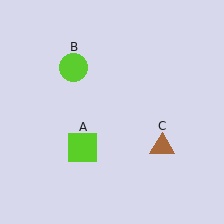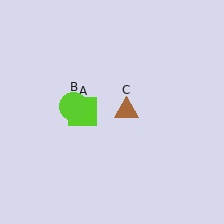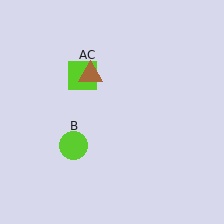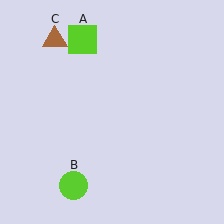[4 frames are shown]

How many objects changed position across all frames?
3 objects changed position: lime square (object A), lime circle (object B), brown triangle (object C).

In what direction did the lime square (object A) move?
The lime square (object A) moved up.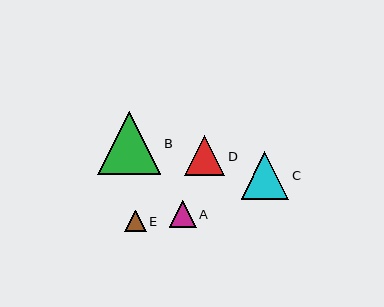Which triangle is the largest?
Triangle B is the largest with a size of approximately 63 pixels.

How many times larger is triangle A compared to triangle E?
Triangle A is approximately 1.2 times the size of triangle E.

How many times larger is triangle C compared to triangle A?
Triangle C is approximately 1.8 times the size of triangle A.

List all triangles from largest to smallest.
From largest to smallest: B, C, D, A, E.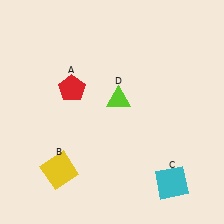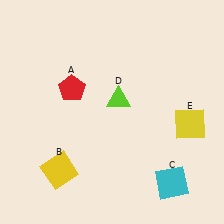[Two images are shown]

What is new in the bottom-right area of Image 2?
A yellow square (E) was added in the bottom-right area of Image 2.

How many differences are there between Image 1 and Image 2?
There is 1 difference between the two images.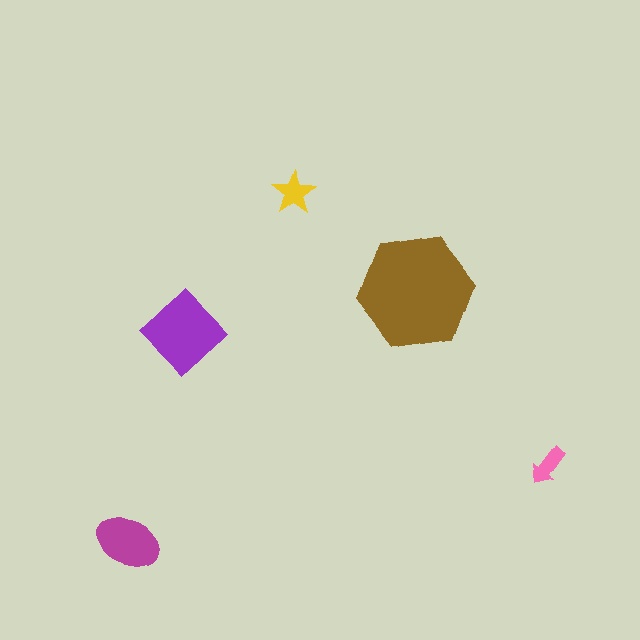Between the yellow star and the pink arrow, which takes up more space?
The yellow star.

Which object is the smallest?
The pink arrow.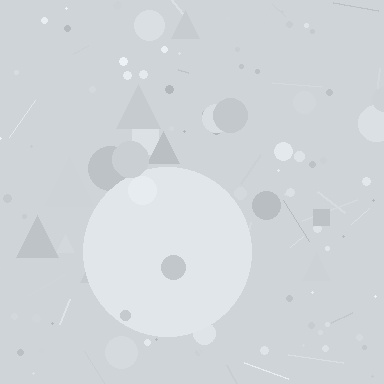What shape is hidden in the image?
A circle is hidden in the image.